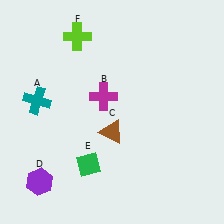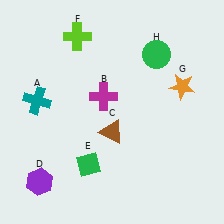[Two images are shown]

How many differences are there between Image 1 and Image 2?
There are 2 differences between the two images.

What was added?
An orange star (G), a green circle (H) were added in Image 2.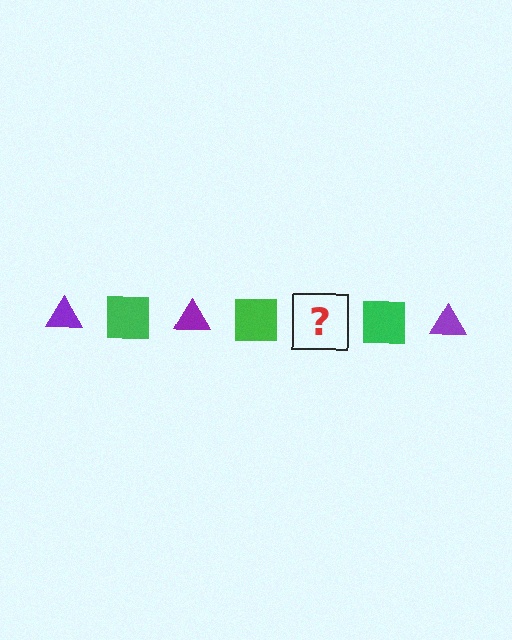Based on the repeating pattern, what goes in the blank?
The blank should be a purple triangle.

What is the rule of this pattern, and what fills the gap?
The rule is that the pattern alternates between purple triangle and green square. The gap should be filled with a purple triangle.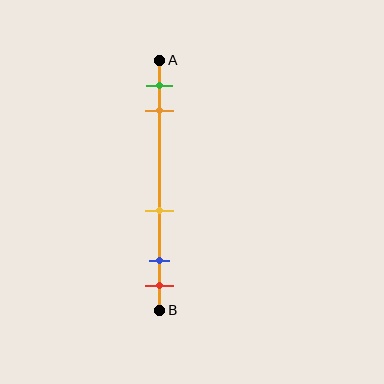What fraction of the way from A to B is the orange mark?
The orange mark is approximately 20% (0.2) of the way from A to B.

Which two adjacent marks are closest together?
The blue and red marks are the closest adjacent pair.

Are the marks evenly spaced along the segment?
No, the marks are not evenly spaced.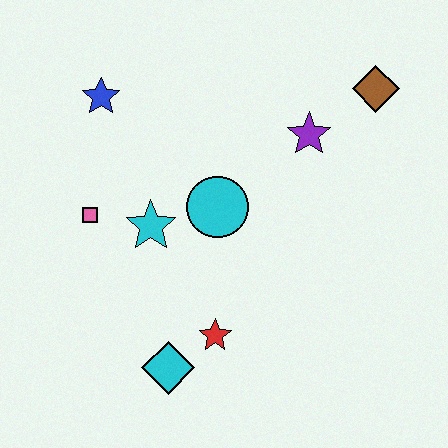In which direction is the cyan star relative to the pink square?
The cyan star is to the right of the pink square.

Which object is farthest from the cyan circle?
The brown diamond is farthest from the cyan circle.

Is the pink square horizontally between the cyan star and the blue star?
No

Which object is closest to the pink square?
The cyan star is closest to the pink square.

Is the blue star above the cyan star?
Yes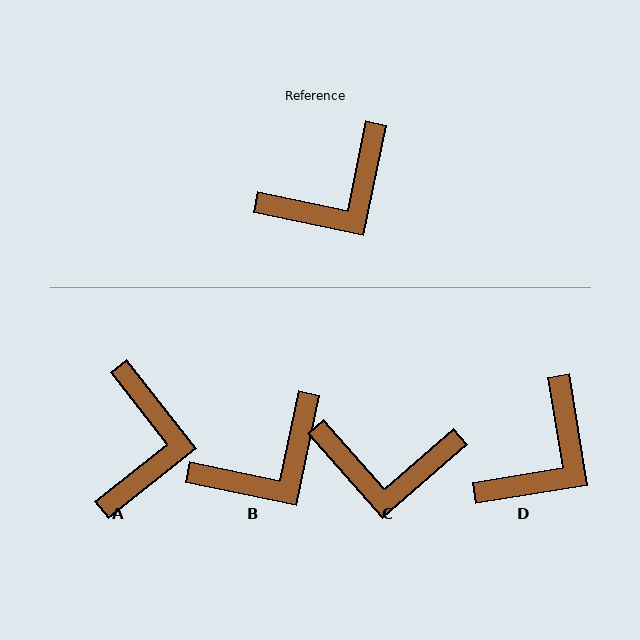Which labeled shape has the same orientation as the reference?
B.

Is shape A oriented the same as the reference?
No, it is off by about 50 degrees.